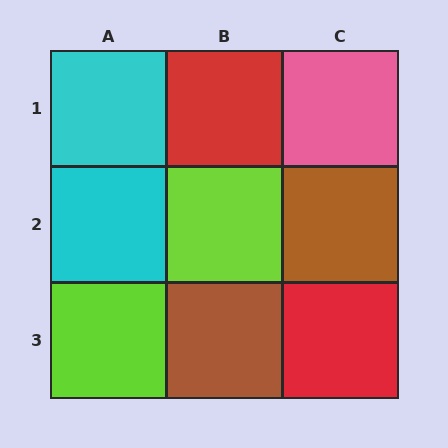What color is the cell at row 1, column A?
Cyan.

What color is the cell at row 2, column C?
Brown.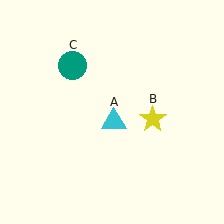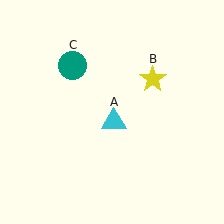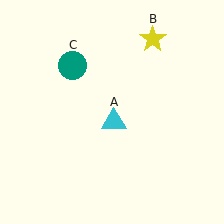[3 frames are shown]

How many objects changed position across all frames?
1 object changed position: yellow star (object B).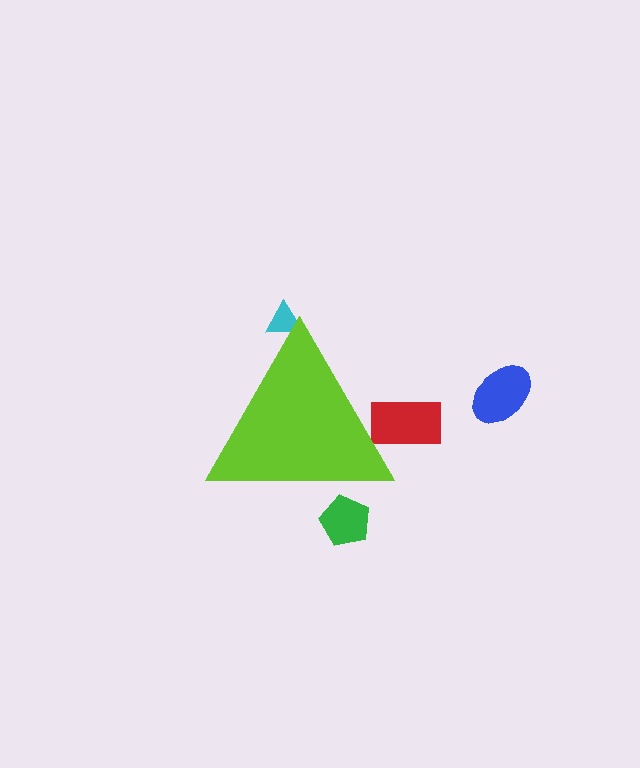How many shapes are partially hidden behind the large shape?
3 shapes are partially hidden.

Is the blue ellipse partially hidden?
No, the blue ellipse is fully visible.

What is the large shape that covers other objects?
A lime triangle.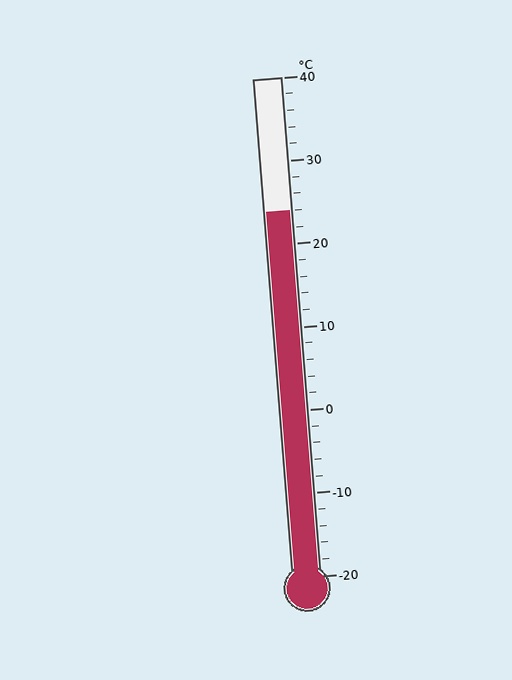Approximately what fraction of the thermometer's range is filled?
The thermometer is filled to approximately 75% of its range.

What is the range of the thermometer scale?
The thermometer scale ranges from -20°C to 40°C.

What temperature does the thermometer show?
The thermometer shows approximately 24°C.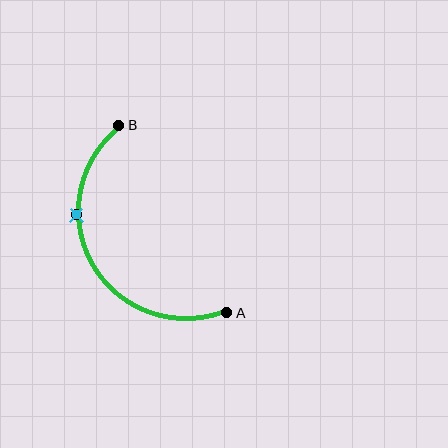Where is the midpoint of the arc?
The arc midpoint is the point on the curve farthest from the straight line joining A and B. It sits to the left of that line.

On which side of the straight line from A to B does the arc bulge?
The arc bulges to the left of the straight line connecting A and B.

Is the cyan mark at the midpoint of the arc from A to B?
No. The cyan mark lies on the arc but is closer to endpoint B. The arc midpoint would be at the point on the curve equidistant along the arc from both A and B.